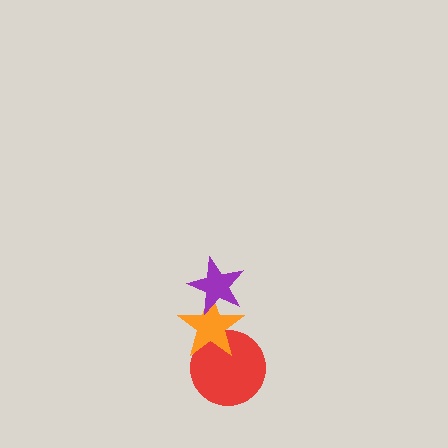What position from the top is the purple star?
The purple star is 1st from the top.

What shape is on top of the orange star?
The purple star is on top of the orange star.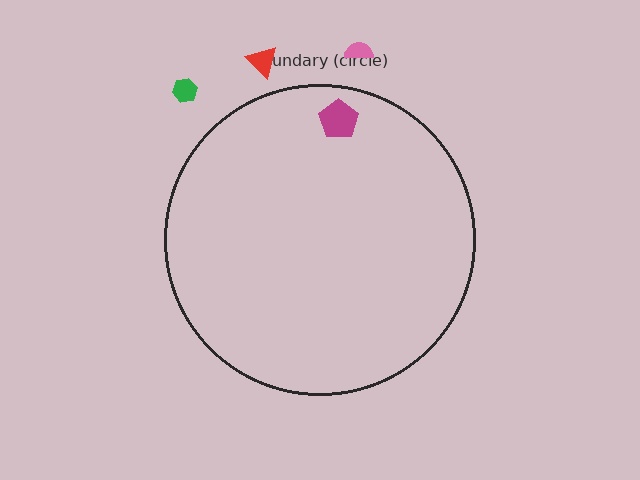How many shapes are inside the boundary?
1 inside, 3 outside.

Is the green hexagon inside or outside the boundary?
Outside.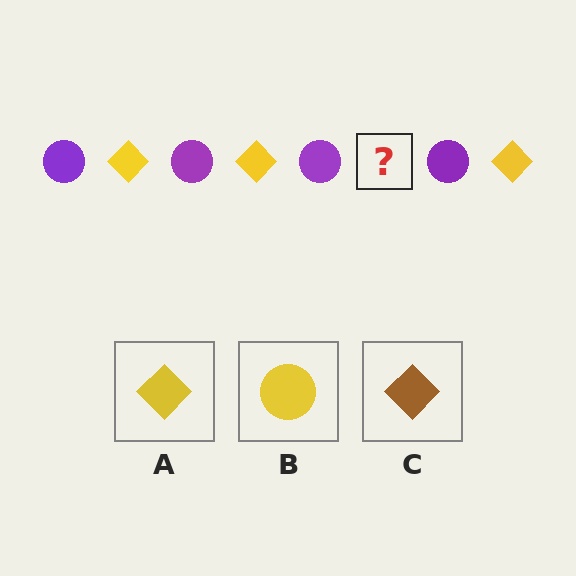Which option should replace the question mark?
Option A.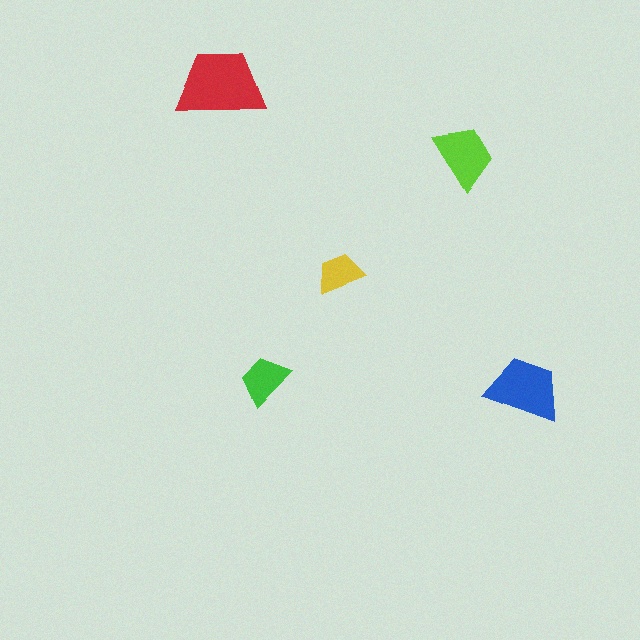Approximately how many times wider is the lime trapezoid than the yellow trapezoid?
About 1.5 times wider.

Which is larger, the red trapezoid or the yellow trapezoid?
The red one.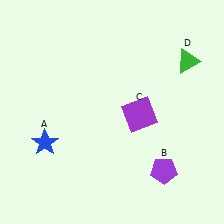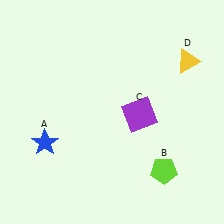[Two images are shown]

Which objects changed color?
B changed from purple to lime. D changed from green to yellow.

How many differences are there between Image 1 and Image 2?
There are 2 differences between the two images.